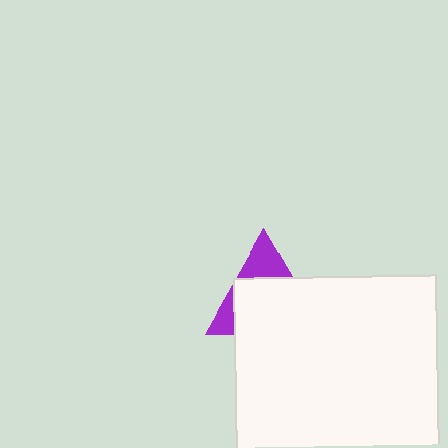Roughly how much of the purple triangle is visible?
A small part of it is visible (roughly 32%).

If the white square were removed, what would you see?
You would see the complete purple triangle.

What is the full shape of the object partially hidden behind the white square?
The partially hidden object is a purple triangle.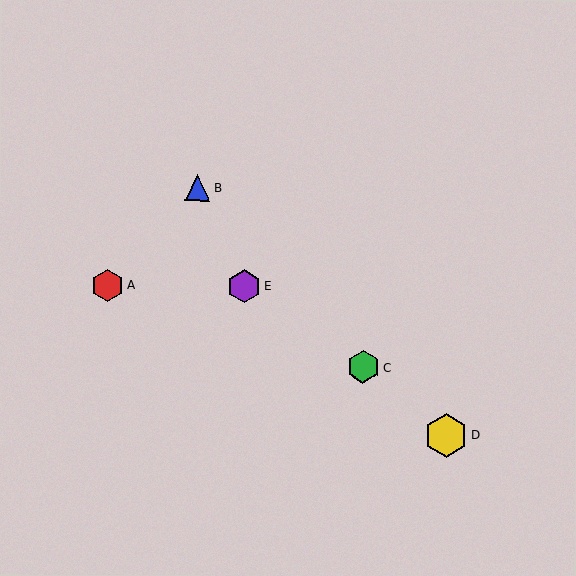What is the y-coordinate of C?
Object C is at y≈367.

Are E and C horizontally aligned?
No, E is at y≈286 and C is at y≈367.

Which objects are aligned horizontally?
Objects A, E are aligned horizontally.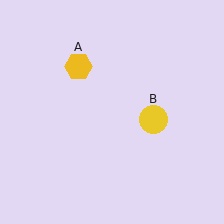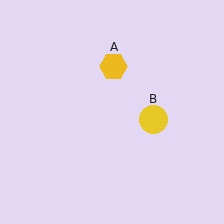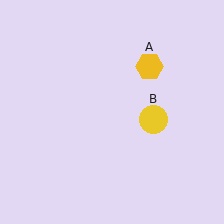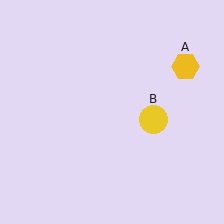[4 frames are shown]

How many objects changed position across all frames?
1 object changed position: yellow hexagon (object A).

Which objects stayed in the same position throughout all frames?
Yellow circle (object B) remained stationary.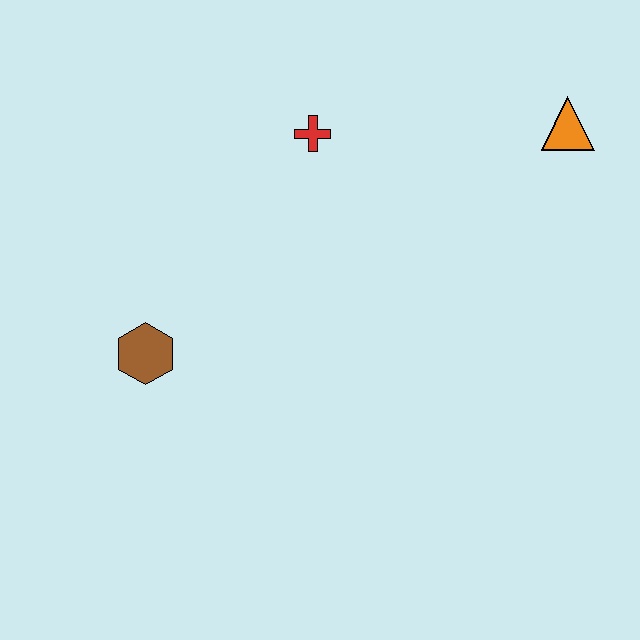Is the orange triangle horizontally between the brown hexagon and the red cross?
No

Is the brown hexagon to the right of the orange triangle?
No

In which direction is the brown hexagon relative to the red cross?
The brown hexagon is below the red cross.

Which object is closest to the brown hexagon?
The red cross is closest to the brown hexagon.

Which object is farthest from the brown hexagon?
The orange triangle is farthest from the brown hexagon.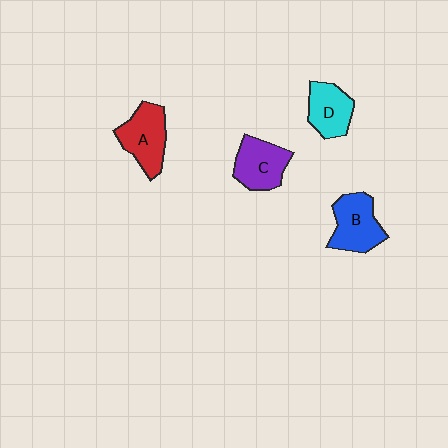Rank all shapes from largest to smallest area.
From largest to smallest: A (red), B (blue), C (purple), D (cyan).